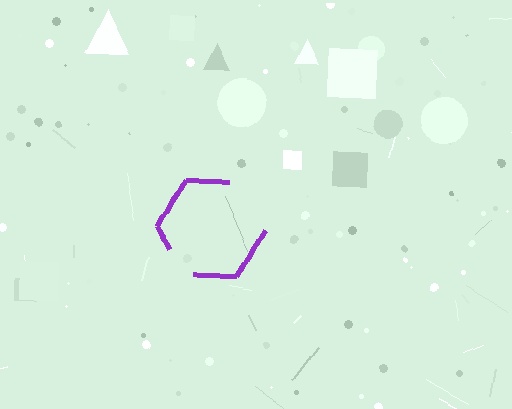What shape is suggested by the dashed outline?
The dashed outline suggests a hexagon.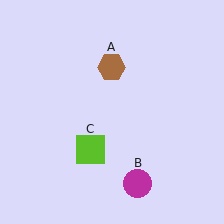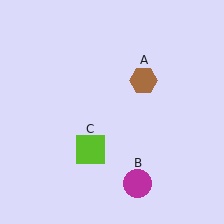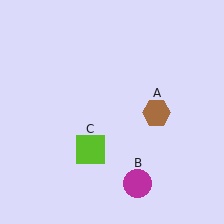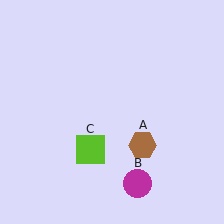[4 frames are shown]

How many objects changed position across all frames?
1 object changed position: brown hexagon (object A).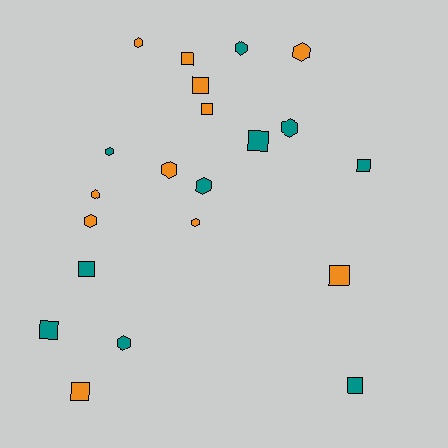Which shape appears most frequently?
Hexagon, with 11 objects.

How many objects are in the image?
There are 21 objects.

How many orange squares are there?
There are 5 orange squares.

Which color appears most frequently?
Orange, with 11 objects.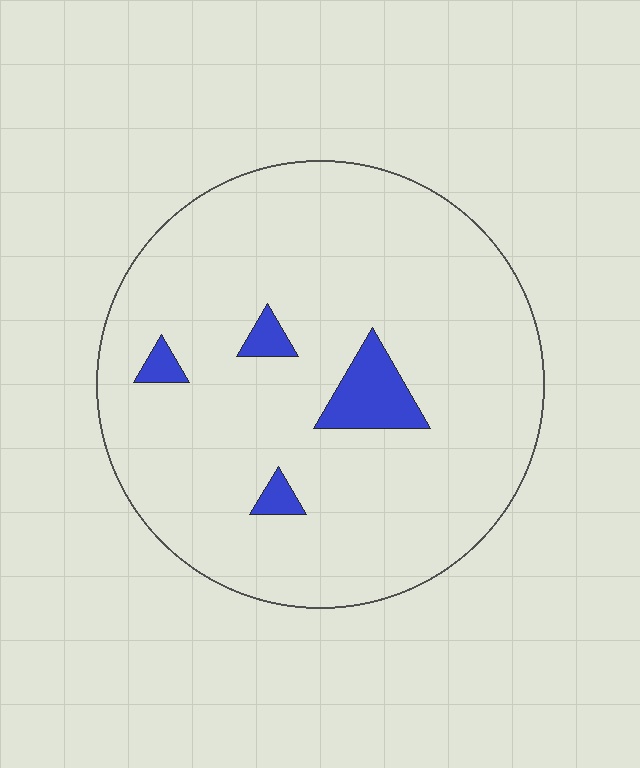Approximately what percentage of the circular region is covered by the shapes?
Approximately 5%.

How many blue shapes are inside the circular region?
4.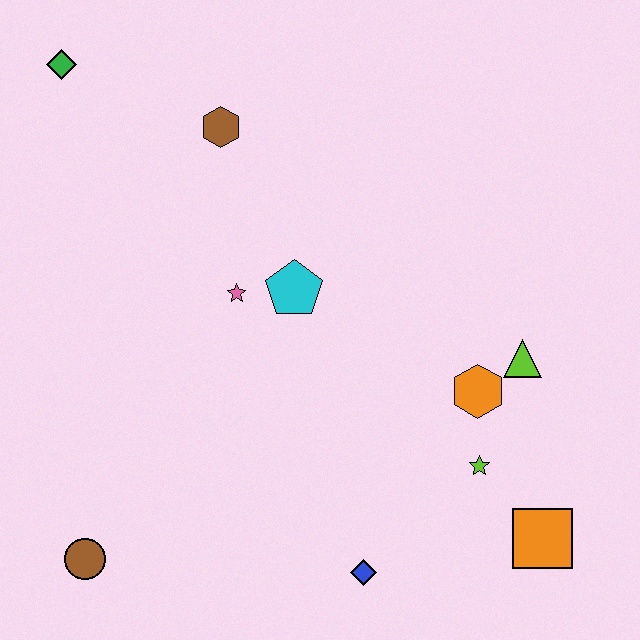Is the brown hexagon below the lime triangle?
No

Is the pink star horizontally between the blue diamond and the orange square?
No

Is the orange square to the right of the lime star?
Yes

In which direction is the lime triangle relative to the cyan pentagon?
The lime triangle is to the right of the cyan pentagon.